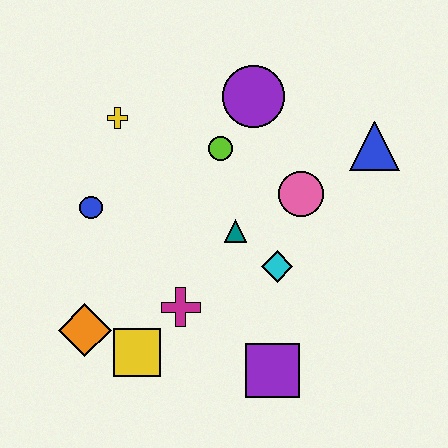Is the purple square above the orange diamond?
No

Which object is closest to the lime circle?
The purple circle is closest to the lime circle.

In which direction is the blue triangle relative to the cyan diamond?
The blue triangle is above the cyan diamond.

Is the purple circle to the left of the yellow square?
No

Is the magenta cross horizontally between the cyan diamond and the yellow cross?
Yes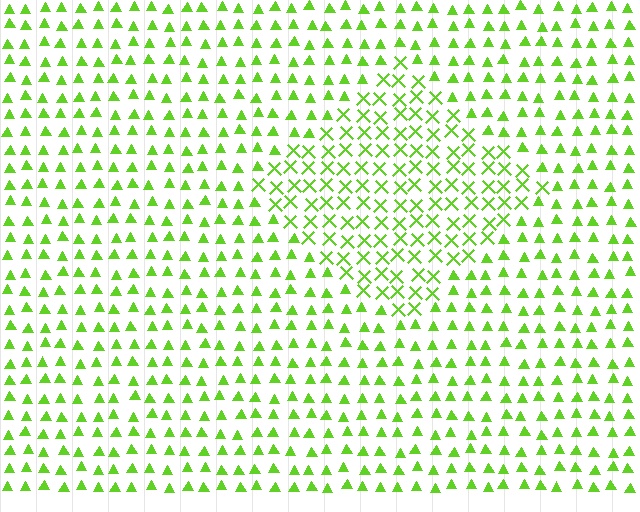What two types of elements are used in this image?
The image uses X marks inside the diamond region and triangles outside it.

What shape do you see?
I see a diamond.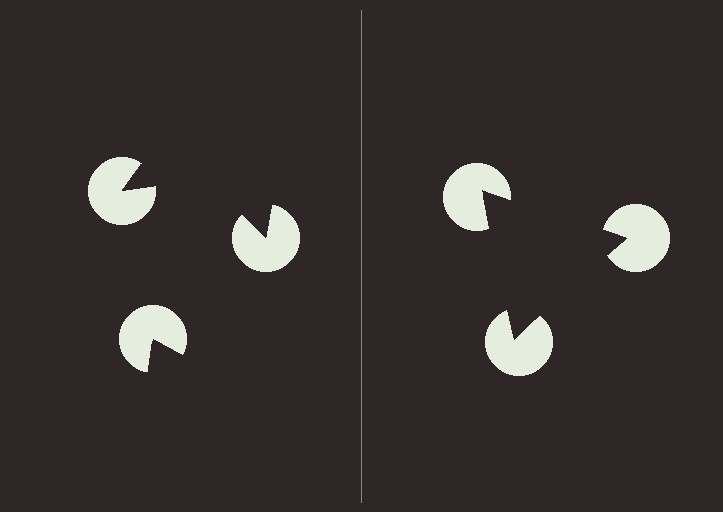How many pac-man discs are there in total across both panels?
6 — 3 on each side.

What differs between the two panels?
The pac-man discs are positioned identically on both sides; only the wedge orientations differ. On the right they align to a triangle; on the left they are misaligned.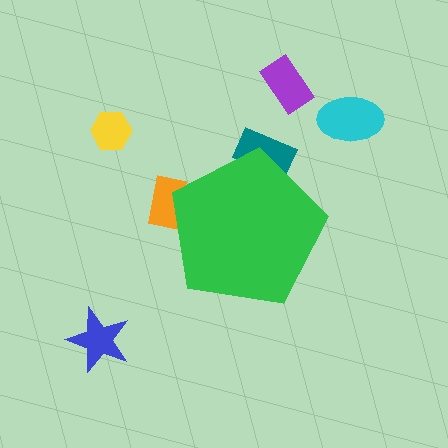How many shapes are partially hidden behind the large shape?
2 shapes are partially hidden.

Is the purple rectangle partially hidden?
No, the purple rectangle is fully visible.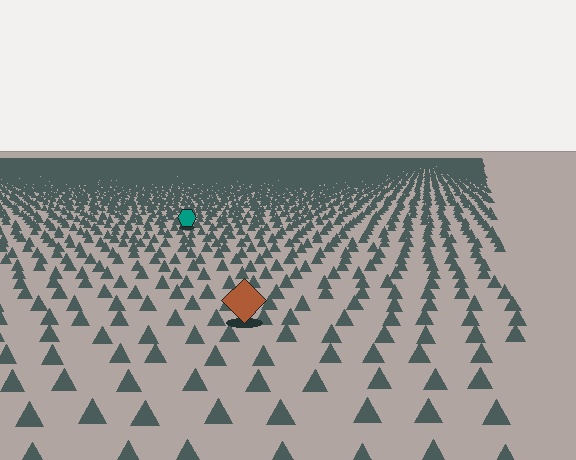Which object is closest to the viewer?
The brown diamond is closest. The texture marks near it are larger and more spread out.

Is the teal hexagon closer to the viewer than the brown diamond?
No. The brown diamond is closer — you can tell from the texture gradient: the ground texture is coarser near it.